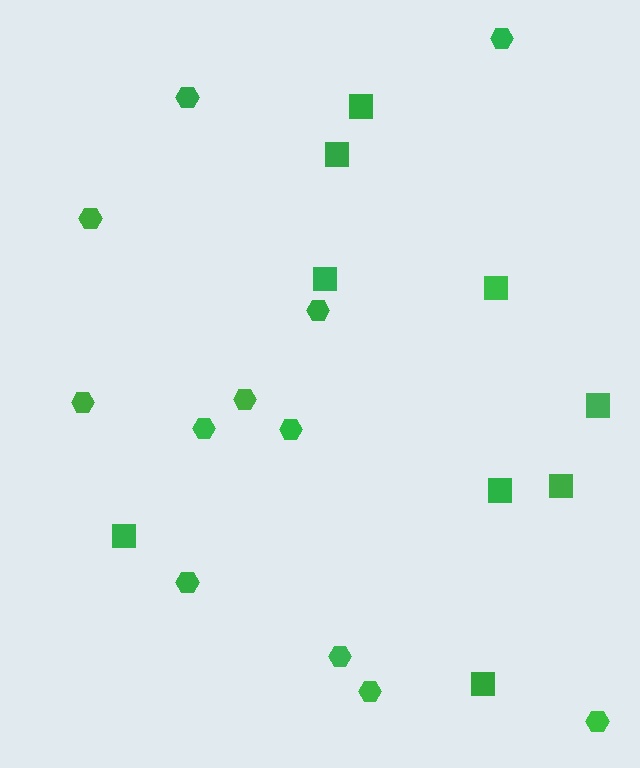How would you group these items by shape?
There are 2 groups: one group of hexagons (12) and one group of squares (9).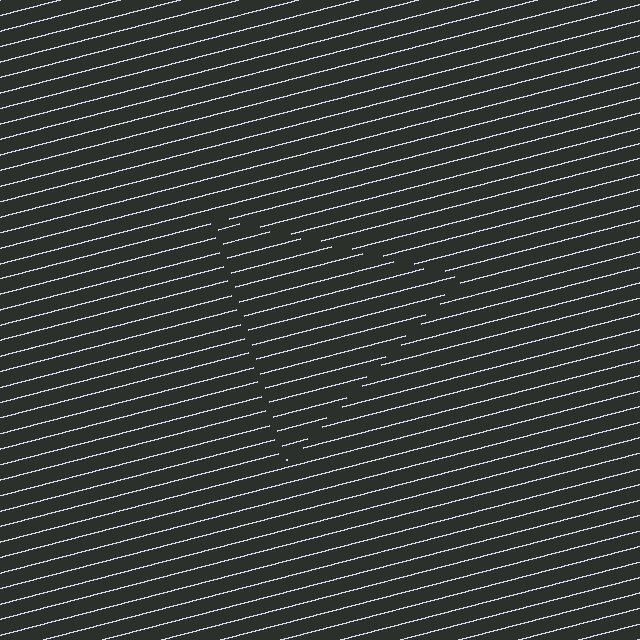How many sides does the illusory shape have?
3 sides — the line-ends trace a triangle.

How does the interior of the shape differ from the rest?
The interior of the shape contains the same grating, shifted by half a period — the contour is defined by the phase discontinuity where line-ends from the inner and outer gratings abut.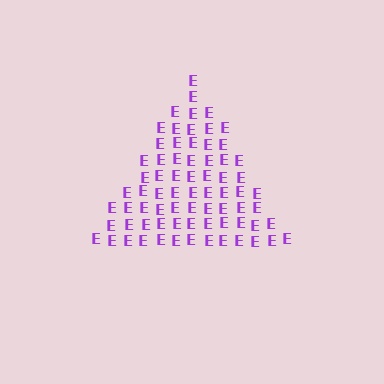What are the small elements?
The small elements are letter E's.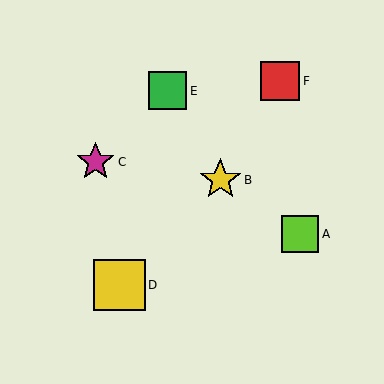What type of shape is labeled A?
Shape A is a lime square.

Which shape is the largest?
The yellow square (labeled D) is the largest.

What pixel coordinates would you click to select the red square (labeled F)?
Click at (280, 81) to select the red square F.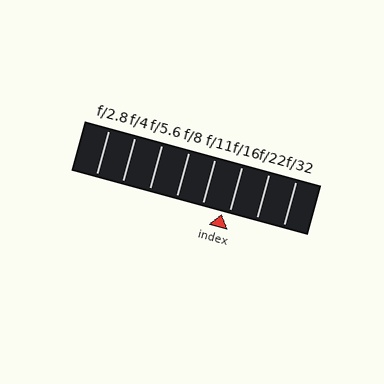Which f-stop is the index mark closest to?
The index mark is closest to f/16.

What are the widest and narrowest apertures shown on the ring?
The widest aperture shown is f/2.8 and the narrowest is f/32.